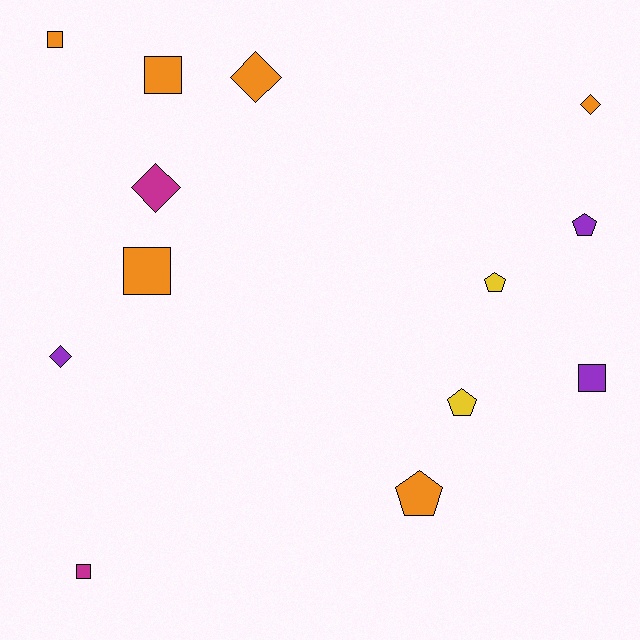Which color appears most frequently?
Orange, with 6 objects.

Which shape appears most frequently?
Square, with 5 objects.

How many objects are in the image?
There are 13 objects.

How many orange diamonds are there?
There are 2 orange diamonds.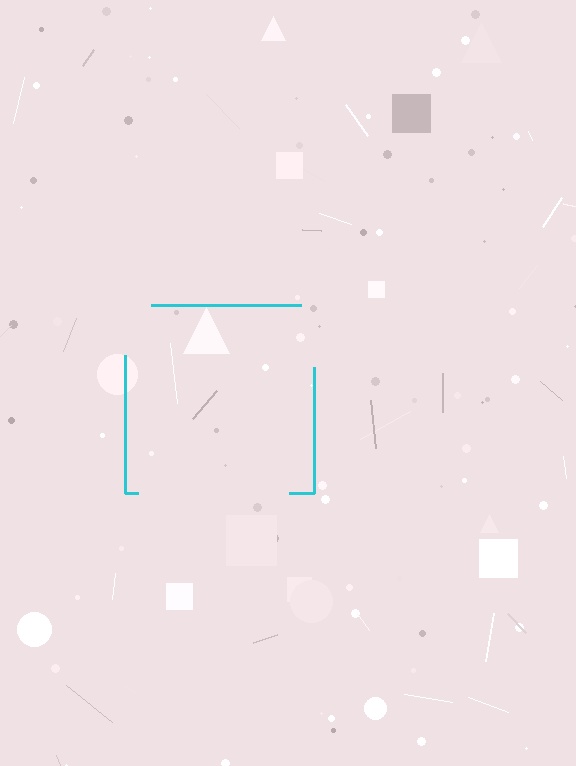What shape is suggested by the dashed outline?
The dashed outline suggests a square.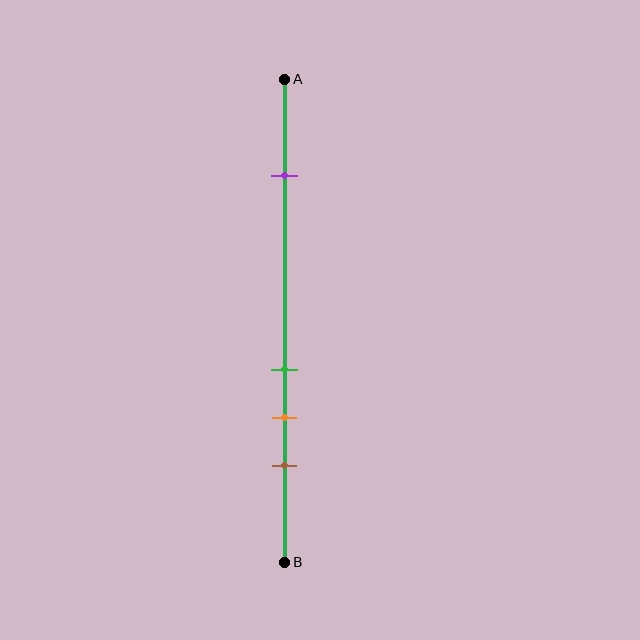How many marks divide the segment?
There are 4 marks dividing the segment.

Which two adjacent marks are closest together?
The green and orange marks are the closest adjacent pair.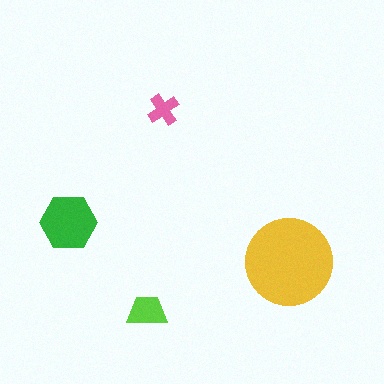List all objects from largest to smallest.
The yellow circle, the green hexagon, the lime trapezoid, the pink cross.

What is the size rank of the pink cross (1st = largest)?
4th.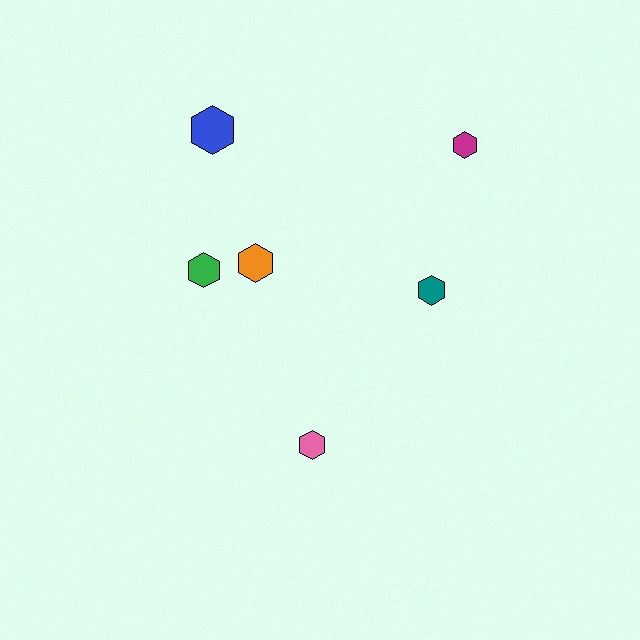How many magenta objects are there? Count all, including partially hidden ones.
There is 1 magenta object.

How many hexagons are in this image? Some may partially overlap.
There are 6 hexagons.